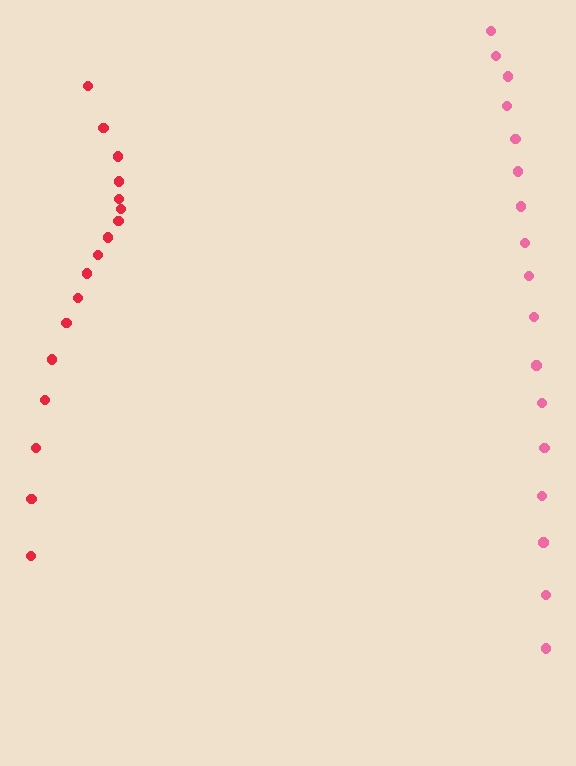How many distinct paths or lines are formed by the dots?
There are 2 distinct paths.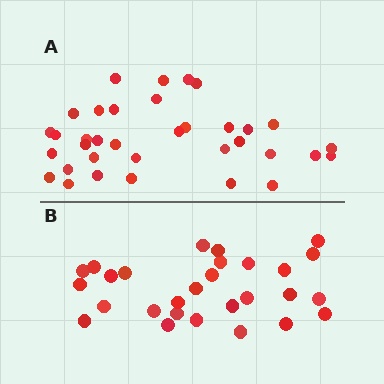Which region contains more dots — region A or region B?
Region A (the top region) has more dots.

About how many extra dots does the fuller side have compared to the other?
Region A has roughly 8 or so more dots than region B.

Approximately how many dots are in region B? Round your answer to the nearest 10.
About 30 dots. (The exact count is 28, which rounds to 30.)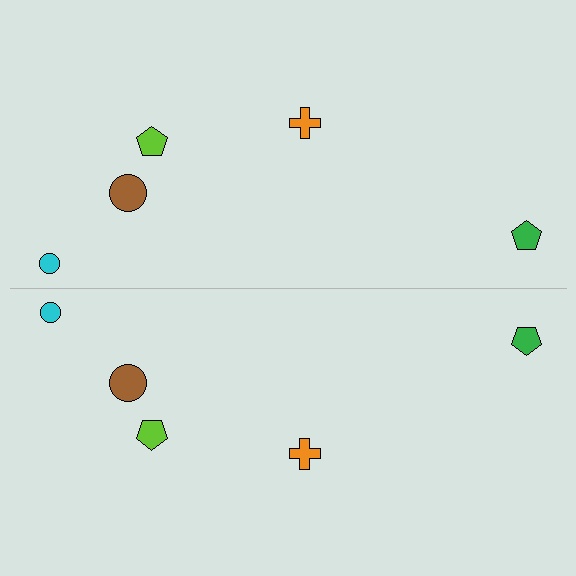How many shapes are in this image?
There are 10 shapes in this image.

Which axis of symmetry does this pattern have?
The pattern has a horizontal axis of symmetry running through the center of the image.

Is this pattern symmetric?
Yes, this pattern has bilateral (reflection) symmetry.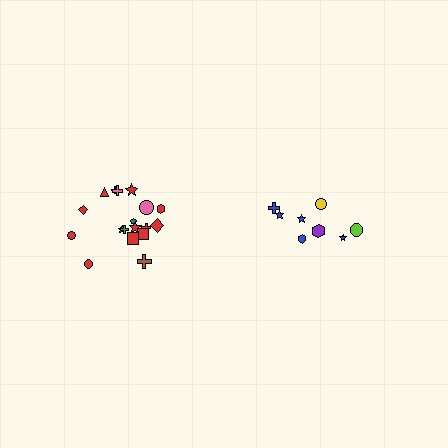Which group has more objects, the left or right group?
The left group.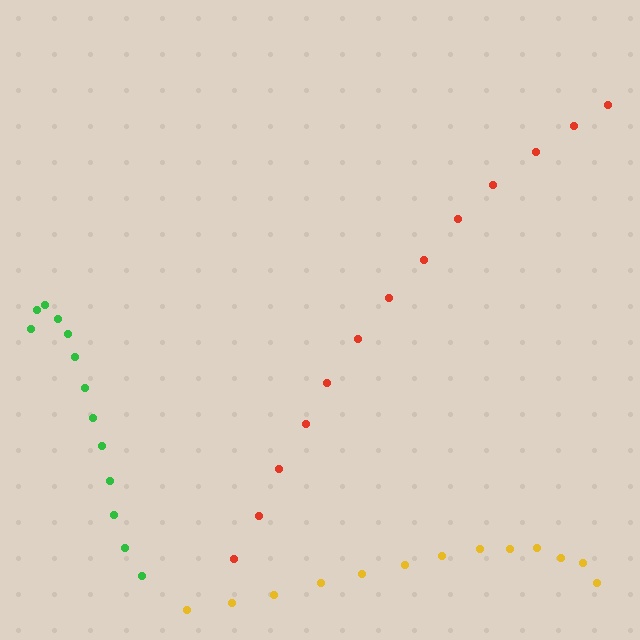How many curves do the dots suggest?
There are 3 distinct paths.